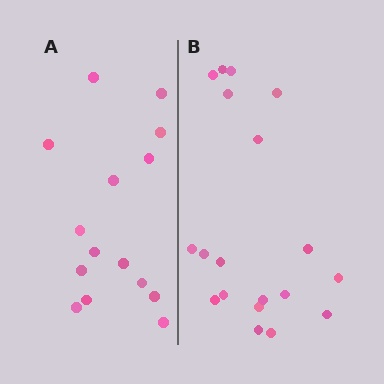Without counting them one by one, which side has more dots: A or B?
Region B (the right region) has more dots.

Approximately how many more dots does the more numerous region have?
Region B has about 4 more dots than region A.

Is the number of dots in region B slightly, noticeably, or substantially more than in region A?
Region B has noticeably more, but not dramatically so. The ratio is roughly 1.3 to 1.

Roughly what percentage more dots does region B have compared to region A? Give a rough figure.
About 25% more.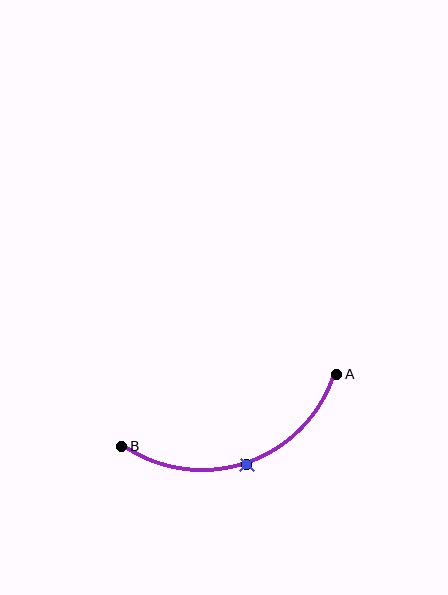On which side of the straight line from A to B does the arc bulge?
The arc bulges below the straight line connecting A and B.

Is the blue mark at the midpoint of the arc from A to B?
Yes. The blue mark lies on the arc at equal arc-length from both A and B — it is the arc midpoint.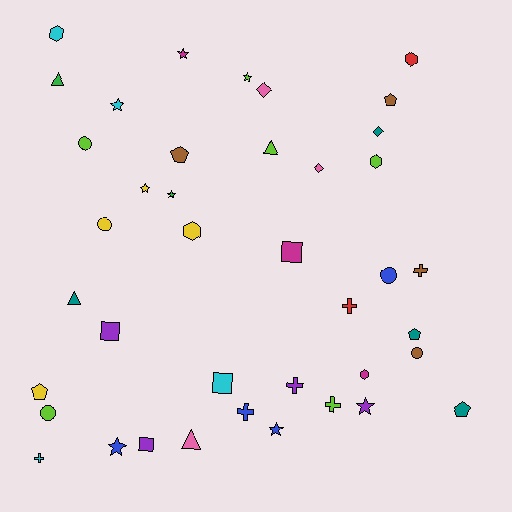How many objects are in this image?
There are 40 objects.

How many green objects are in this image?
There are 2 green objects.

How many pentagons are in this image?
There are 5 pentagons.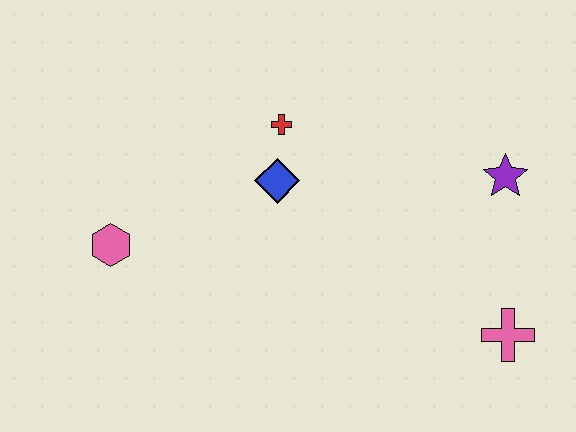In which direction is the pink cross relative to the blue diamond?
The pink cross is to the right of the blue diamond.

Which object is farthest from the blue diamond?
The pink cross is farthest from the blue diamond.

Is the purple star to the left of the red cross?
No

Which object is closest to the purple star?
The pink cross is closest to the purple star.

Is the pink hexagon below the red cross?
Yes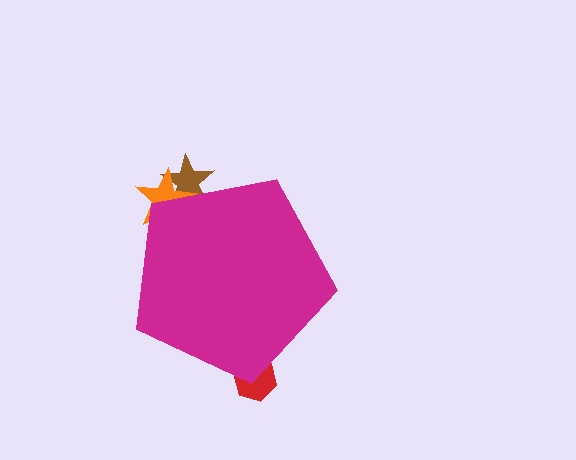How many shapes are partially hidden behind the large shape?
3 shapes are partially hidden.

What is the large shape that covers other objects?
A magenta pentagon.